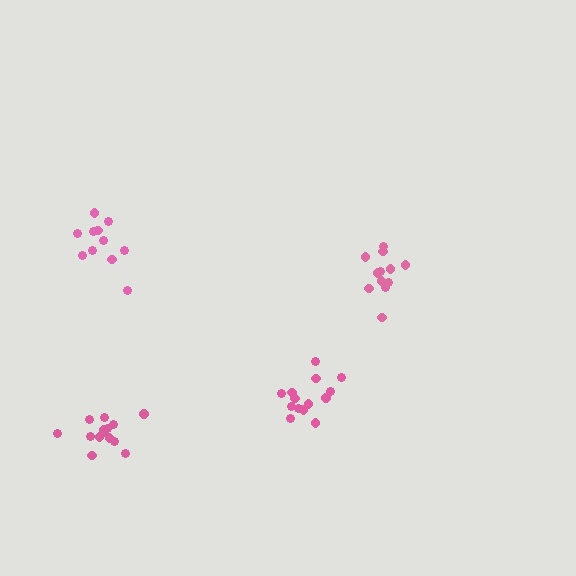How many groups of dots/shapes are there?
There are 4 groups.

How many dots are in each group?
Group 1: 14 dots, Group 2: 11 dots, Group 3: 14 dots, Group 4: 12 dots (51 total).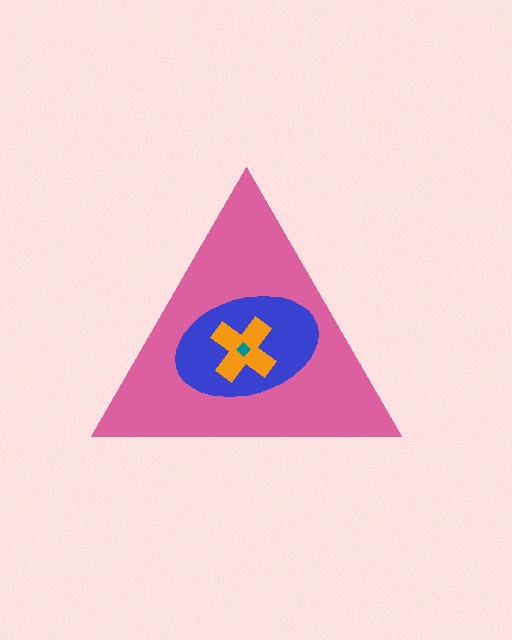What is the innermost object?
The teal diamond.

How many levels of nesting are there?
4.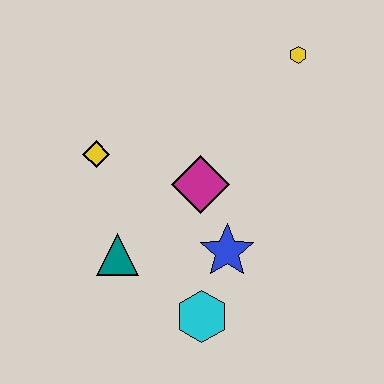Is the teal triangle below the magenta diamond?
Yes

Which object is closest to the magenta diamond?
The blue star is closest to the magenta diamond.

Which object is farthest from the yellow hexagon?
The cyan hexagon is farthest from the yellow hexagon.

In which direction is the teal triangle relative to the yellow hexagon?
The teal triangle is below the yellow hexagon.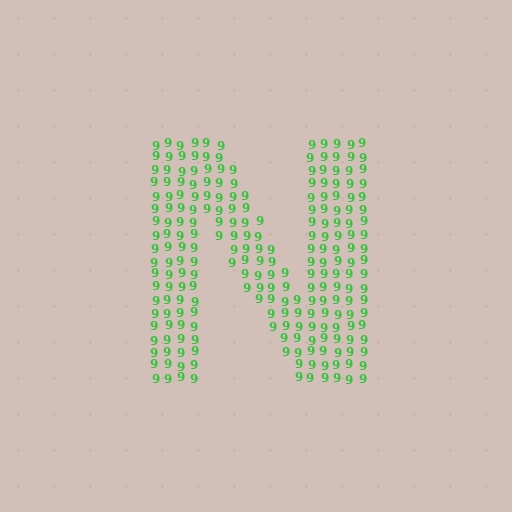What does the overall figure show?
The overall figure shows the letter N.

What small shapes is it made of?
It is made of small digit 9's.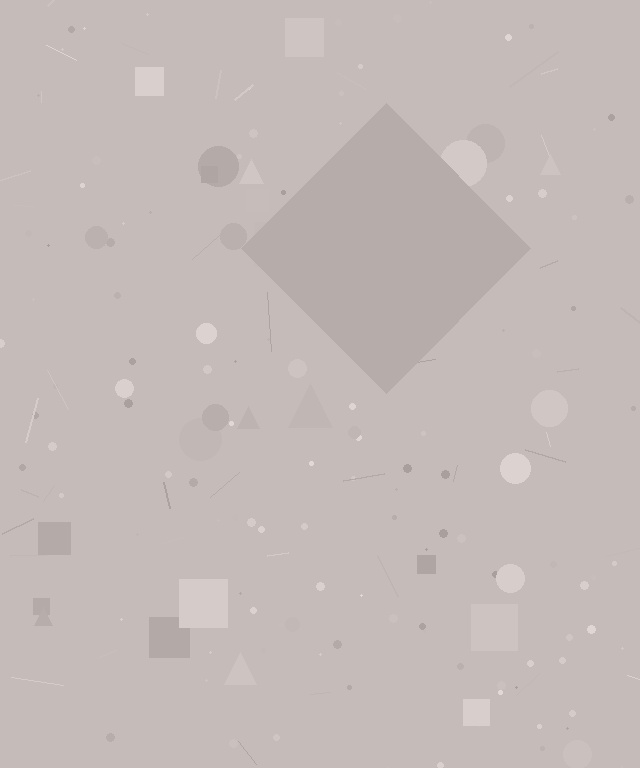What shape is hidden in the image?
A diamond is hidden in the image.